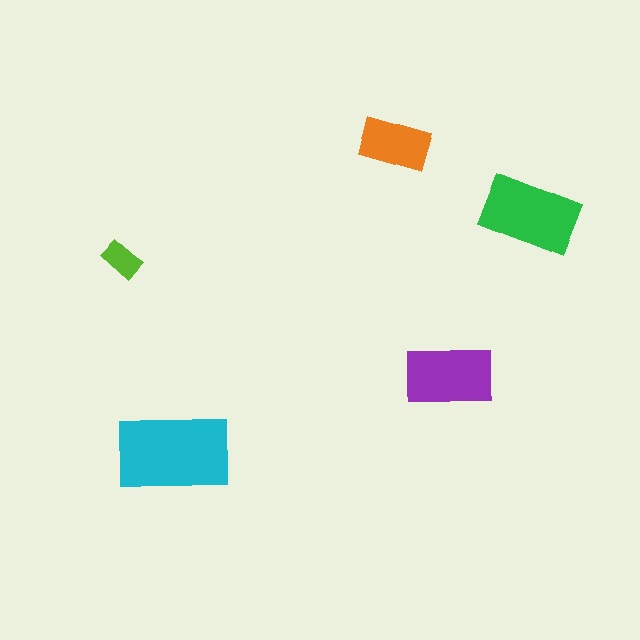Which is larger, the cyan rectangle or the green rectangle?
The cyan one.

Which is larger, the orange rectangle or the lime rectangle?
The orange one.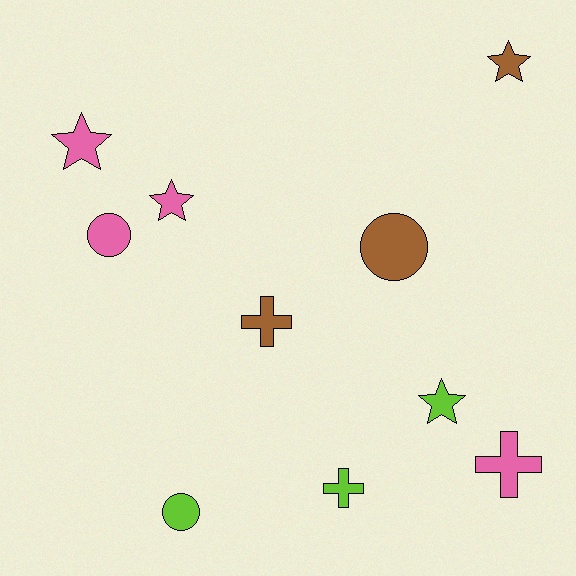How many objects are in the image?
There are 10 objects.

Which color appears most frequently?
Pink, with 4 objects.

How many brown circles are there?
There is 1 brown circle.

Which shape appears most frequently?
Star, with 4 objects.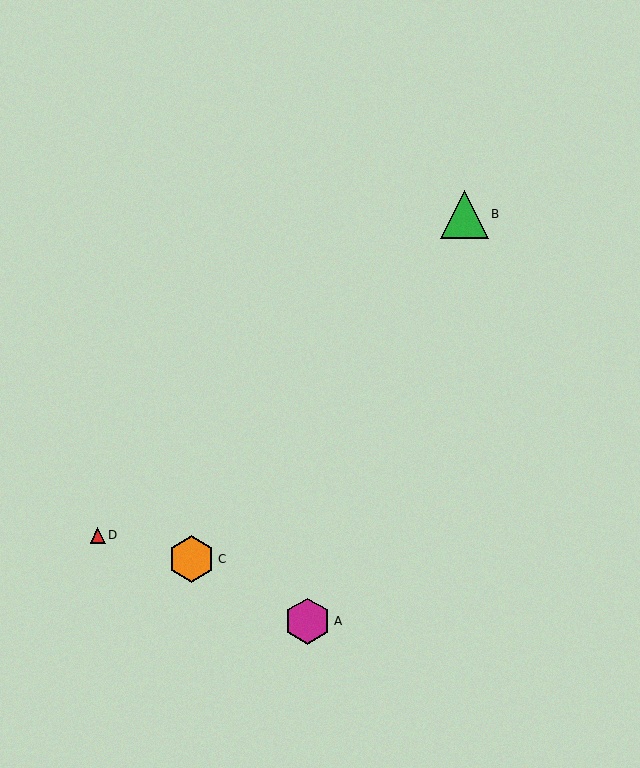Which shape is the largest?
The green triangle (labeled B) is the largest.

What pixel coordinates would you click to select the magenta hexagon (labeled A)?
Click at (308, 621) to select the magenta hexagon A.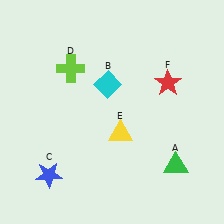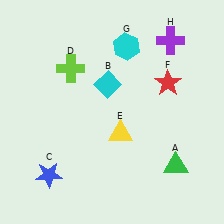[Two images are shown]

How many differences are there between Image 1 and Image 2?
There are 2 differences between the two images.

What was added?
A cyan hexagon (G), a purple cross (H) were added in Image 2.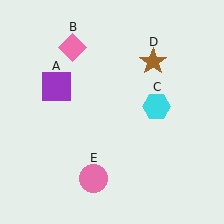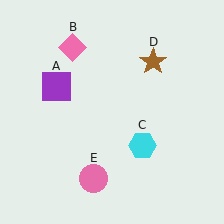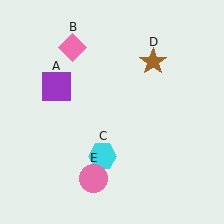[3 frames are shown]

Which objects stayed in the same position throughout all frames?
Purple square (object A) and pink diamond (object B) and brown star (object D) and pink circle (object E) remained stationary.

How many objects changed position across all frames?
1 object changed position: cyan hexagon (object C).